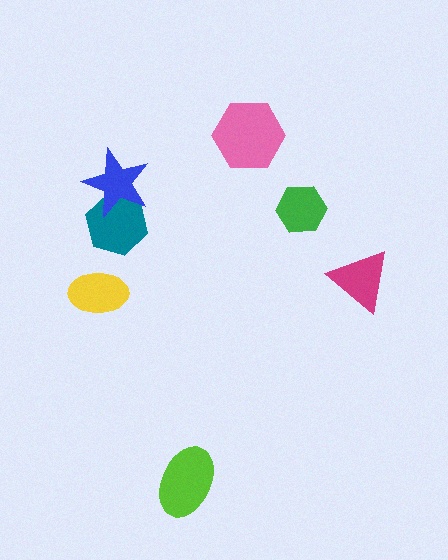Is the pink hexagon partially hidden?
No, no other shape covers it.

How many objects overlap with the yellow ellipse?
0 objects overlap with the yellow ellipse.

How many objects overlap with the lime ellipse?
0 objects overlap with the lime ellipse.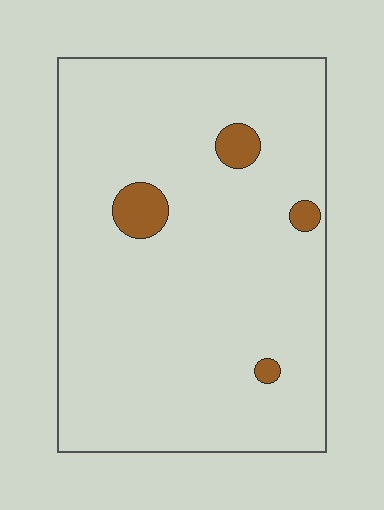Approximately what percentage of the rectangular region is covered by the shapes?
Approximately 5%.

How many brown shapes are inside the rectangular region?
4.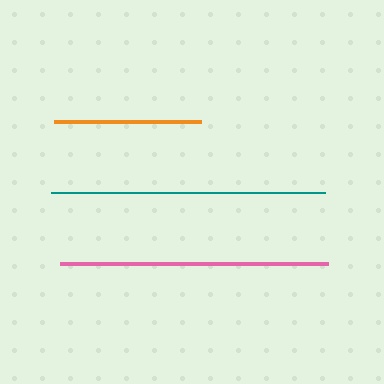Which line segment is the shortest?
The orange line is the shortest at approximately 147 pixels.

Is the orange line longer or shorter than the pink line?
The pink line is longer than the orange line.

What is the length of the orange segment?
The orange segment is approximately 147 pixels long.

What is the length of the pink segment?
The pink segment is approximately 268 pixels long.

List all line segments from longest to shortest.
From longest to shortest: teal, pink, orange.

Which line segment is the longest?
The teal line is the longest at approximately 274 pixels.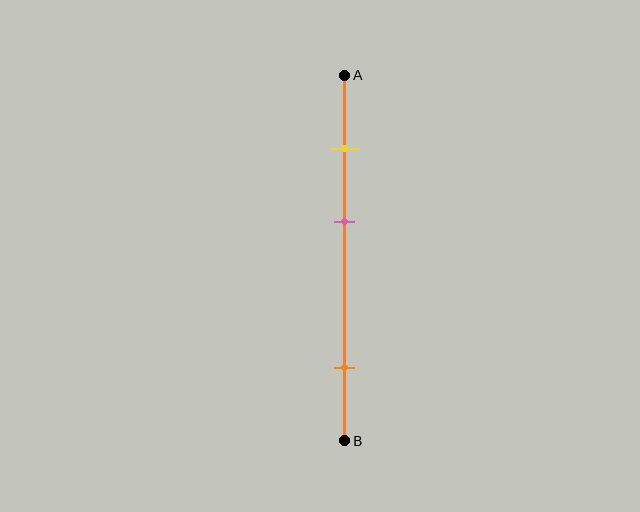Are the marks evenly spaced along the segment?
No, the marks are not evenly spaced.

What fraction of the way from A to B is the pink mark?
The pink mark is approximately 40% (0.4) of the way from A to B.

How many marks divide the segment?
There are 3 marks dividing the segment.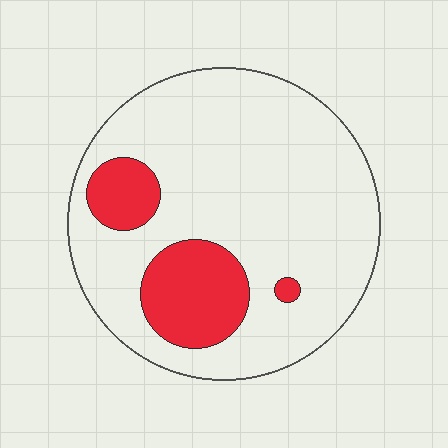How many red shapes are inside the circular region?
3.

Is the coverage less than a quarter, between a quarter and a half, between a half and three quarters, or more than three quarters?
Less than a quarter.